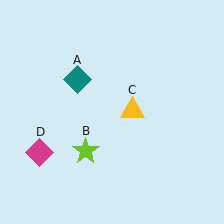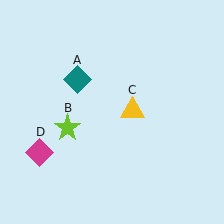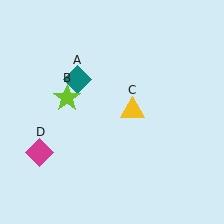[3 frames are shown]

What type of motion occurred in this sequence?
The lime star (object B) rotated clockwise around the center of the scene.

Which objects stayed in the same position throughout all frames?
Teal diamond (object A) and yellow triangle (object C) and magenta diamond (object D) remained stationary.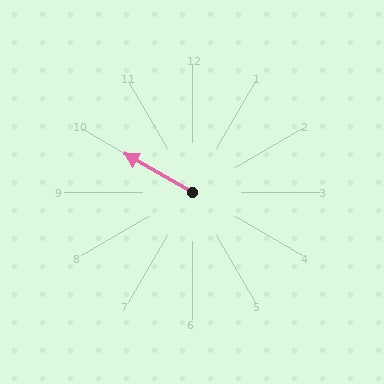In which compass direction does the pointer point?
Northwest.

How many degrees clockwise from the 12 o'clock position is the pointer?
Approximately 300 degrees.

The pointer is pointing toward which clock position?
Roughly 10 o'clock.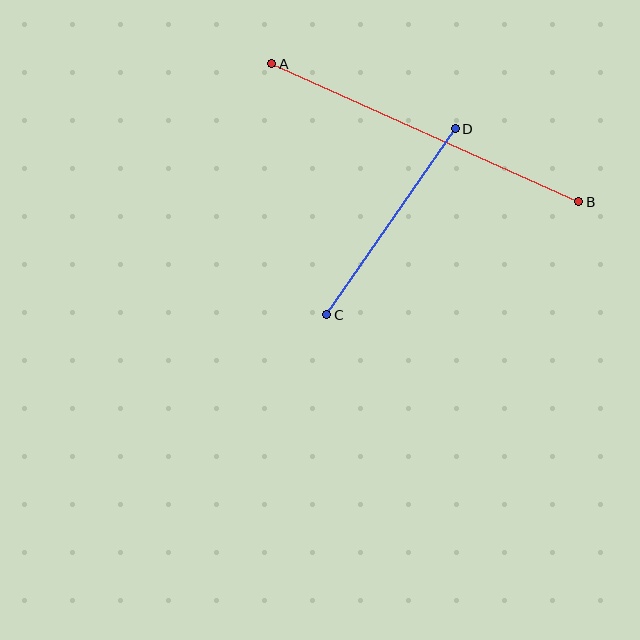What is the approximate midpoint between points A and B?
The midpoint is at approximately (425, 133) pixels.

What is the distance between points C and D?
The distance is approximately 226 pixels.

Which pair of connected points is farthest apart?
Points A and B are farthest apart.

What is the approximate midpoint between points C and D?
The midpoint is at approximately (391, 222) pixels.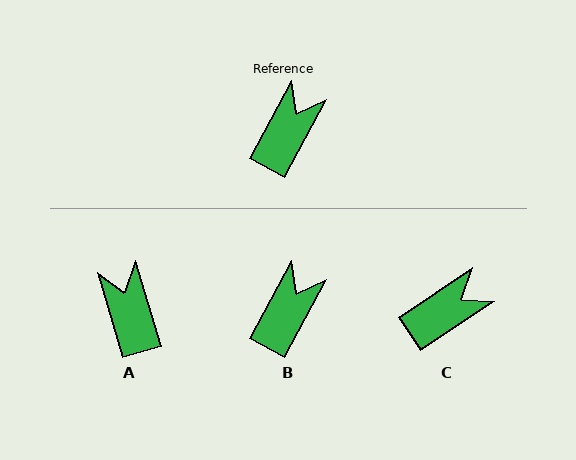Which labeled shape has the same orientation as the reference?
B.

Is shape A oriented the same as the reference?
No, it is off by about 45 degrees.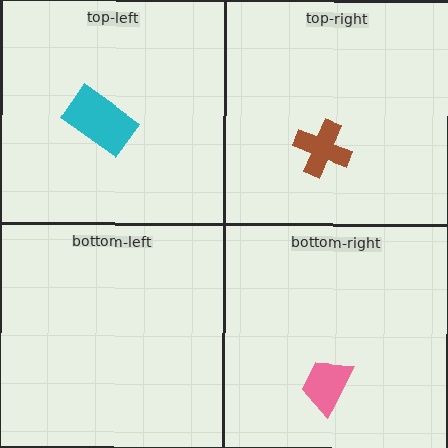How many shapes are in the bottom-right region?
1.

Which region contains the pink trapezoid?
The bottom-right region.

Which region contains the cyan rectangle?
The top-left region.